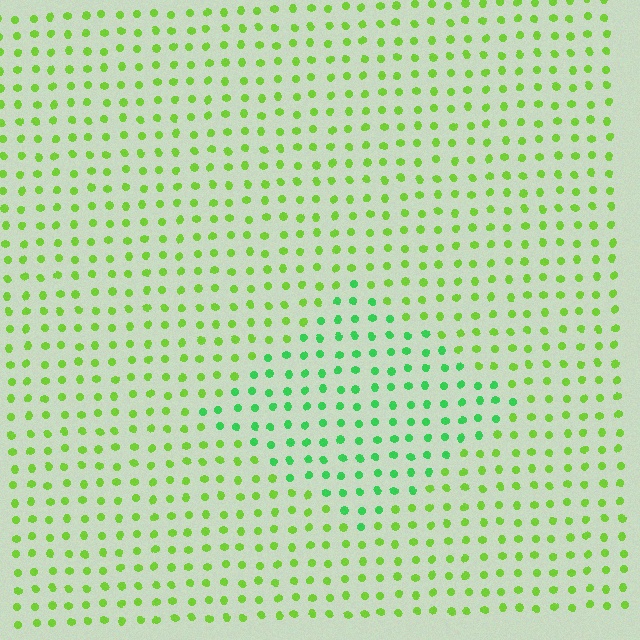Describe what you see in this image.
The image is filled with small lime elements in a uniform arrangement. A diamond-shaped region is visible where the elements are tinted to a slightly different hue, forming a subtle color boundary.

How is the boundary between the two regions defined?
The boundary is defined purely by a slight shift in hue (about 36 degrees). Spacing, size, and orientation are identical on both sides.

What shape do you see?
I see a diamond.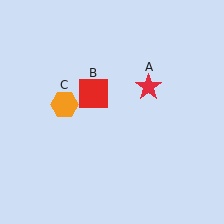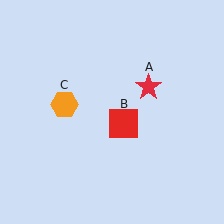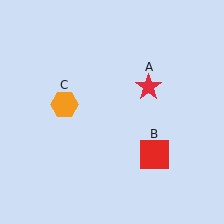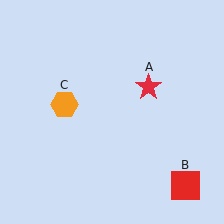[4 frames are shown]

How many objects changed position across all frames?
1 object changed position: red square (object B).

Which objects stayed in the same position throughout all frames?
Red star (object A) and orange hexagon (object C) remained stationary.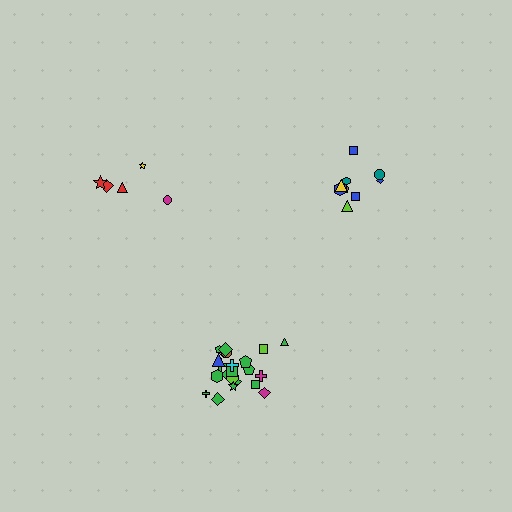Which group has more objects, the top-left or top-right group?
The top-right group.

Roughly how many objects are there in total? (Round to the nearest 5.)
Roughly 35 objects in total.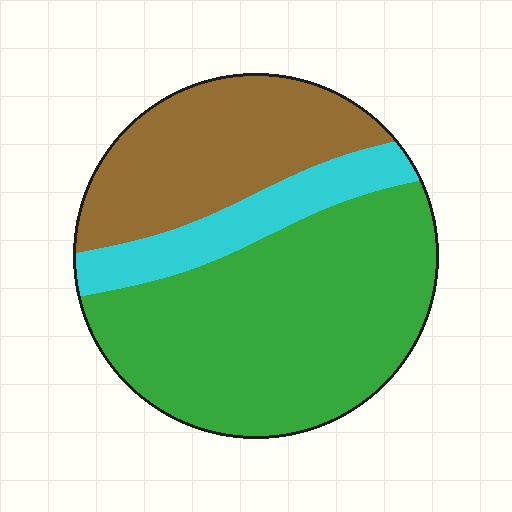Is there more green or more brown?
Green.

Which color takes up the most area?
Green, at roughly 55%.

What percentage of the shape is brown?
Brown takes up about one third (1/3) of the shape.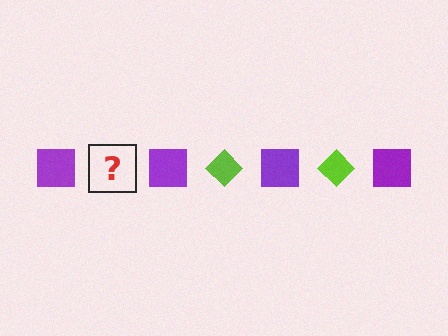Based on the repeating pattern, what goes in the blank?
The blank should be a lime diamond.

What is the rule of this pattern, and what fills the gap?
The rule is that the pattern alternates between purple square and lime diamond. The gap should be filled with a lime diamond.